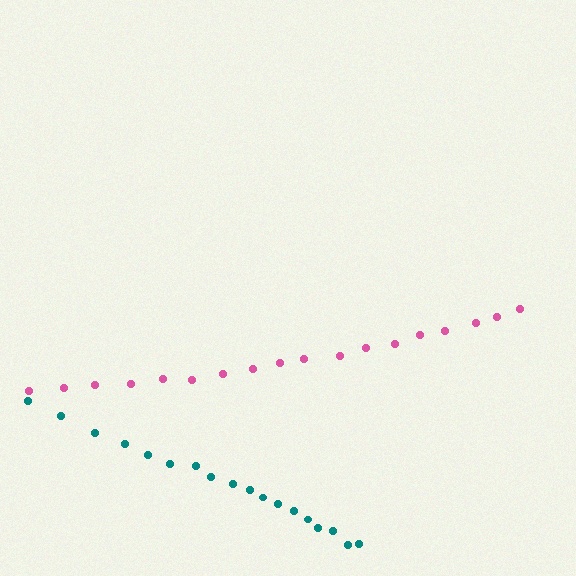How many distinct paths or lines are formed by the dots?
There are 2 distinct paths.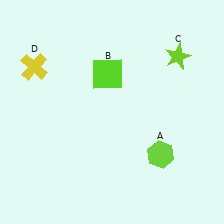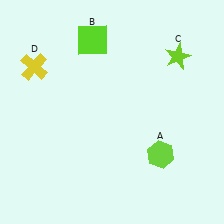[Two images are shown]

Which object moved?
The lime square (B) moved up.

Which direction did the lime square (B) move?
The lime square (B) moved up.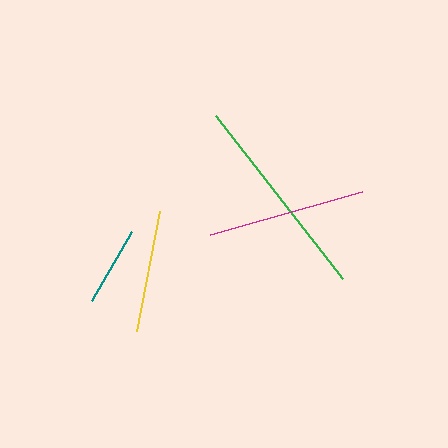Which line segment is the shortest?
The teal line is the shortest at approximately 79 pixels.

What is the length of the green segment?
The green segment is approximately 206 pixels long.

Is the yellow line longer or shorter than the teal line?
The yellow line is longer than the teal line.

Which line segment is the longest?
The green line is the longest at approximately 206 pixels.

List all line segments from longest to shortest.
From longest to shortest: green, magenta, yellow, teal.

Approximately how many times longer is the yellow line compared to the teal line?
The yellow line is approximately 1.5 times the length of the teal line.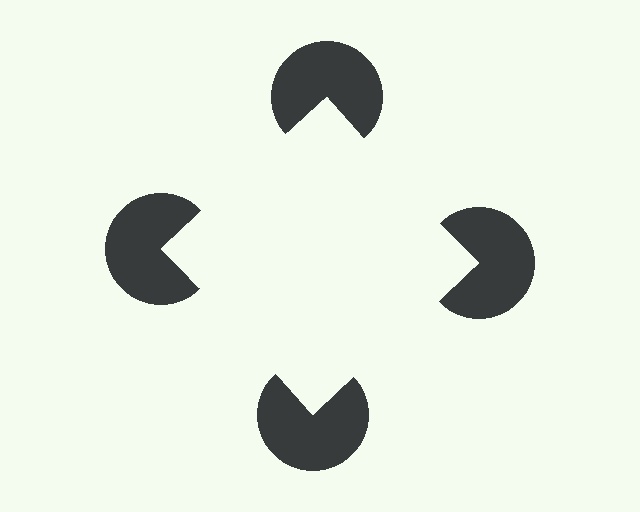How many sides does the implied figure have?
4 sides.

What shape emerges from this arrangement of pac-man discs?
An illusory square — its edges are inferred from the aligned wedge cuts in the pac-man discs, not physically drawn.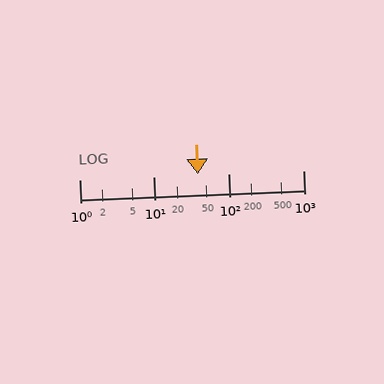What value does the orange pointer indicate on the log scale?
The pointer indicates approximately 39.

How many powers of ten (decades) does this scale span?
The scale spans 3 decades, from 1 to 1000.